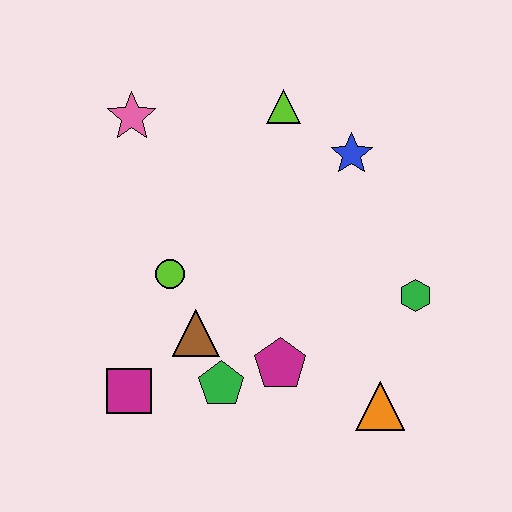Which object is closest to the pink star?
The lime triangle is closest to the pink star.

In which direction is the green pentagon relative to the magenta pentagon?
The green pentagon is to the left of the magenta pentagon.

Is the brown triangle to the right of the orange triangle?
No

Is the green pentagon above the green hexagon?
No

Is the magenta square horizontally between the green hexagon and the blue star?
No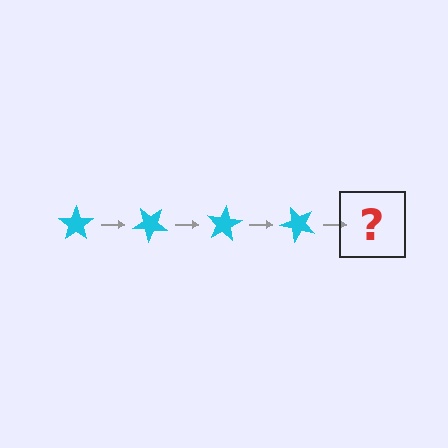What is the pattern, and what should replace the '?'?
The pattern is that the star rotates 40 degrees each step. The '?' should be a cyan star rotated 160 degrees.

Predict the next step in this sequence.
The next step is a cyan star rotated 160 degrees.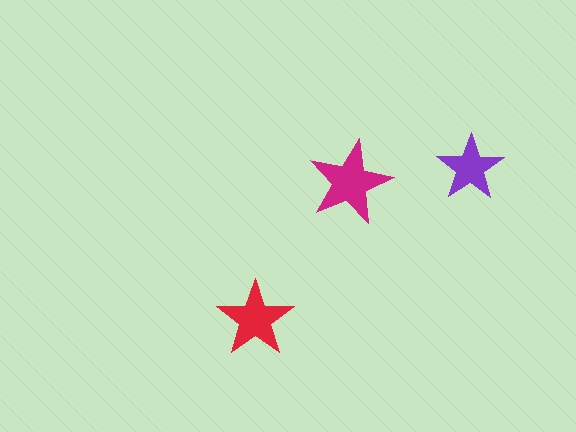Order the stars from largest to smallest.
the magenta one, the red one, the purple one.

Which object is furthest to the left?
The red star is leftmost.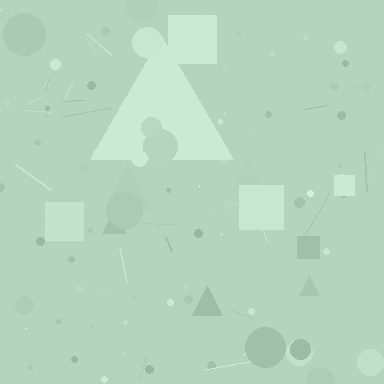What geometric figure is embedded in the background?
A triangle is embedded in the background.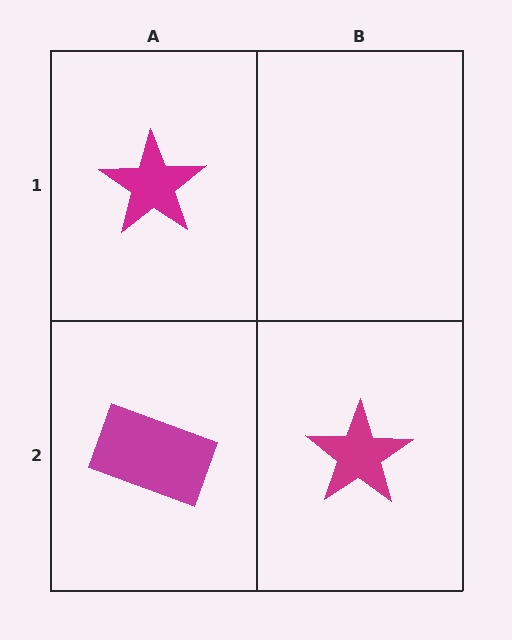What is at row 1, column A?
A magenta star.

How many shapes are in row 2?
2 shapes.